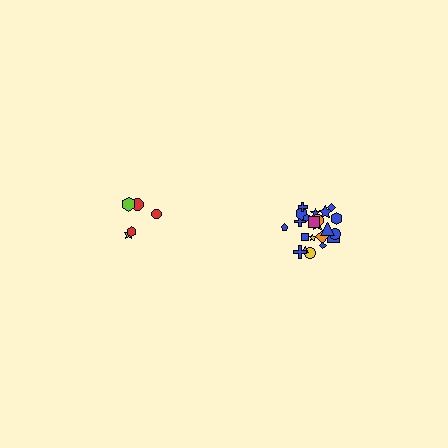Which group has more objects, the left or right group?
The right group.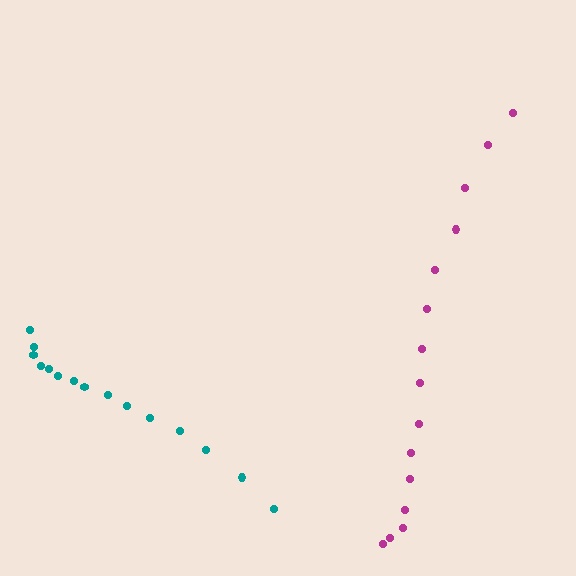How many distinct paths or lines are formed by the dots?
There are 2 distinct paths.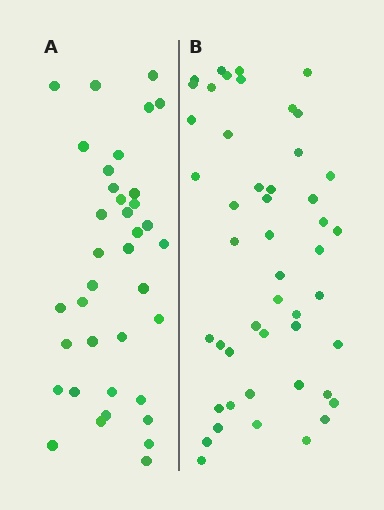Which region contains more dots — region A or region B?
Region B (the right region) has more dots.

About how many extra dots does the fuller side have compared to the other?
Region B has roughly 12 or so more dots than region A.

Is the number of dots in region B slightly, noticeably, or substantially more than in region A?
Region B has noticeably more, but not dramatically so. The ratio is roughly 1.3 to 1.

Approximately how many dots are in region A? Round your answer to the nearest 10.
About 40 dots. (The exact count is 37, which rounds to 40.)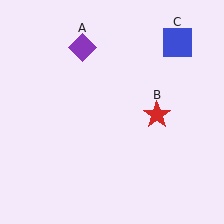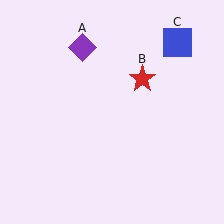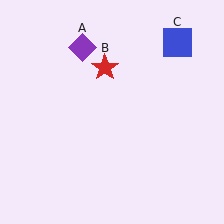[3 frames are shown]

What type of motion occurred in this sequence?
The red star (object B) rotated counterclockwise around the center of the scene.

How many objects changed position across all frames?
1 object changed position: red star (object B).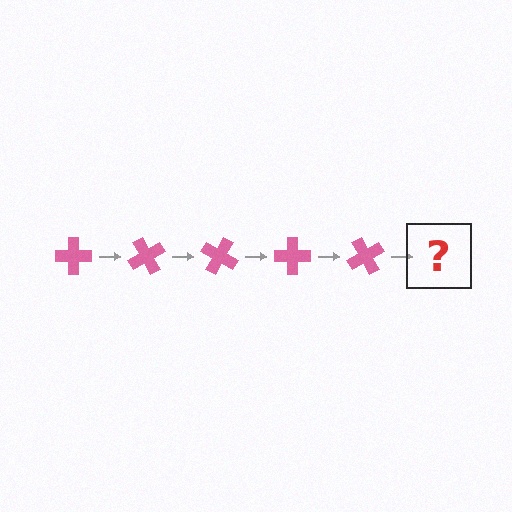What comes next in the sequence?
The next element should be a pink cross rotated 300 degrees.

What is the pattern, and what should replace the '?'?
The pattern is that the cross rotates 60 degrees each step. The '?' should be a pink cross rotated 300 degrees.